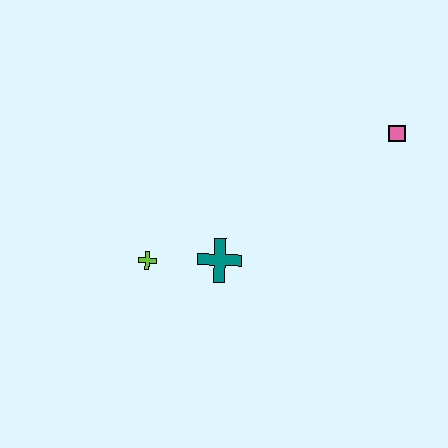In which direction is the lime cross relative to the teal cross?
The lime cross is to the left of the teal cross.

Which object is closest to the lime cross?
The teal cross is closest to the lime cross.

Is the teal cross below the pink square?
Yes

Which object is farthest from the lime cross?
The pink square is farthest from the lime cross.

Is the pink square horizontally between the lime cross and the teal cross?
No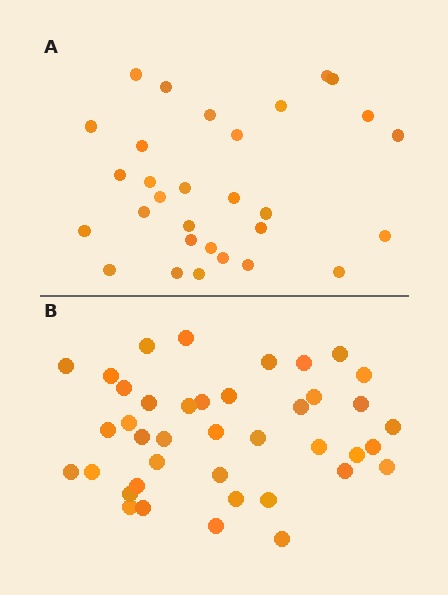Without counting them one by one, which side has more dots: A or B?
Region B (the bottom region) has more dots.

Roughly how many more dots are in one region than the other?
Region B has roughly 10 or so more dots than region A.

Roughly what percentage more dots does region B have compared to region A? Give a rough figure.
About 35% more.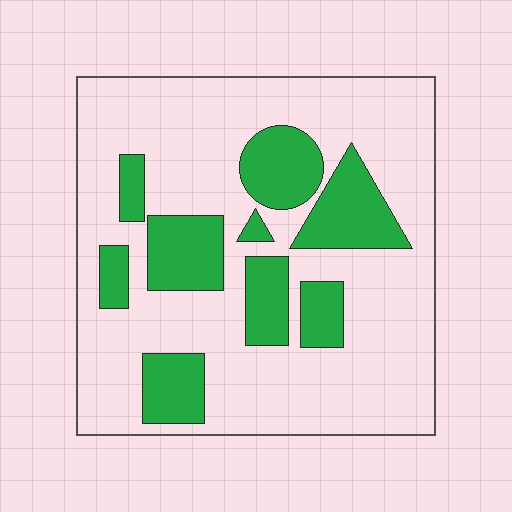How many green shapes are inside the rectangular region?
9.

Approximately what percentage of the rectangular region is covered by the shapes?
Approximately 25%.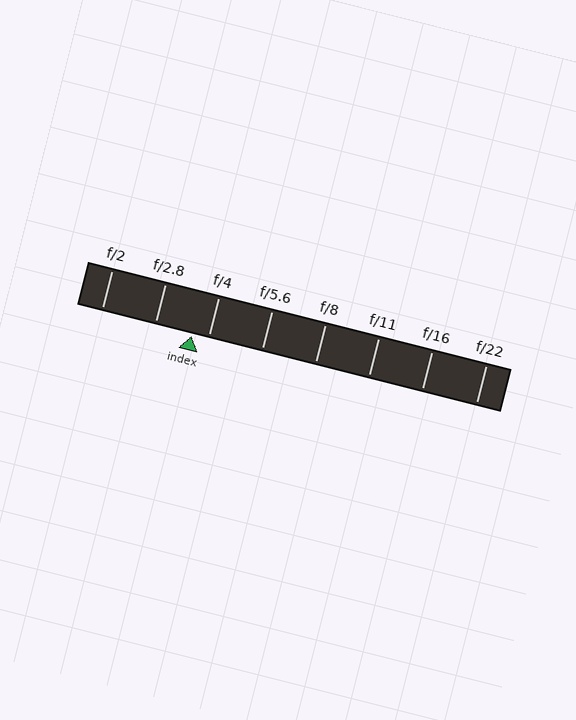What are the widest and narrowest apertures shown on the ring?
The widest aperture shown is f/2 and the narrowest is f/22.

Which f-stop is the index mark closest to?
The index mark is closest to f/4.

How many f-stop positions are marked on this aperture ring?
There are 8 f-stop positions marked.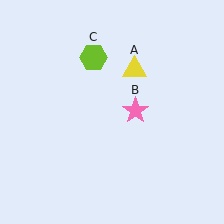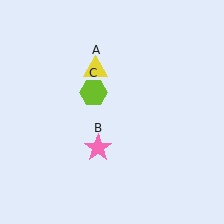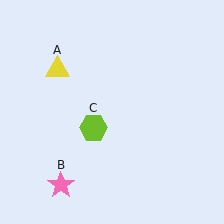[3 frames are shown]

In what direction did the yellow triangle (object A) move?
The yellow triangle (object A) moved left.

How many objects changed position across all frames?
3 objects changed position: yellow triangle (object A), pink star (object B), lime hexagon (object C).